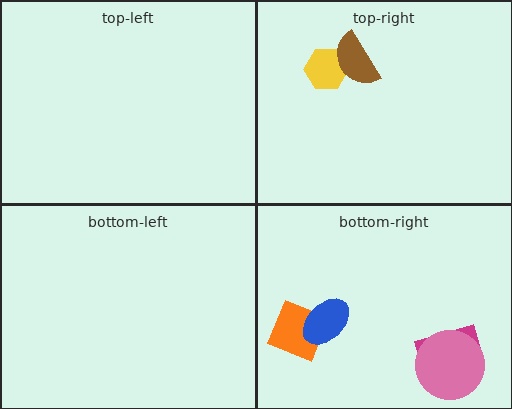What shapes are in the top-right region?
The yellow hexagon, the brown semicircle.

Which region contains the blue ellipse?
The bottom-right region.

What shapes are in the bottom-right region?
The orange diamond, the magenta rectangle, the blue ellipse, the pink circle.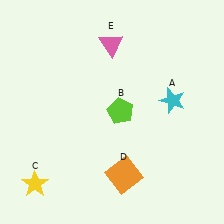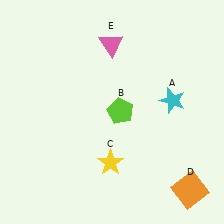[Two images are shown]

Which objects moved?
The objects that moved are: the yellow star (C), the orange square (D).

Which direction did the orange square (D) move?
The orange square (D) moved right.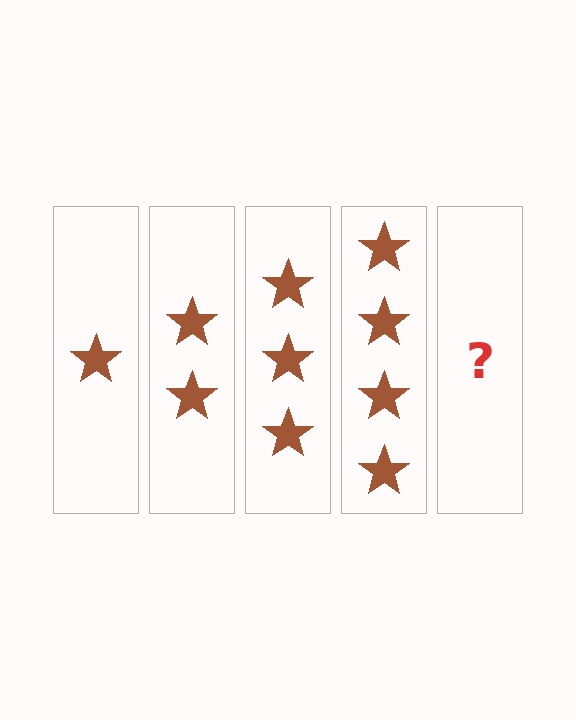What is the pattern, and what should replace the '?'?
The pattern is that each step adds one more star. The '?' should be 5 stars.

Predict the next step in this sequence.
The next step is 5 stars.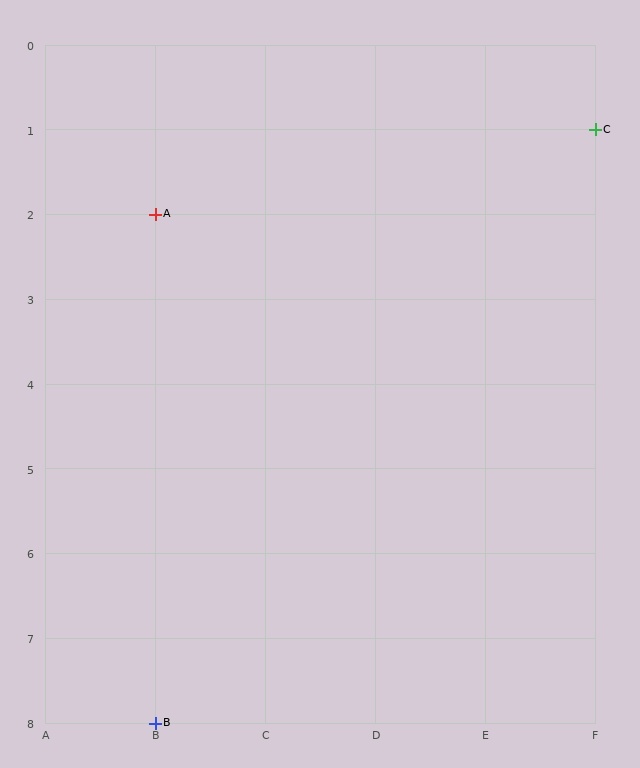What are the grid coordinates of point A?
Point A is at grid coordinates (B, 2).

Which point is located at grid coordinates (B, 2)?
Point A is at (B, 2).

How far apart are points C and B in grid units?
Points C and B are 4 columns and 7 rows apart (about 8.1 grid units diagonally).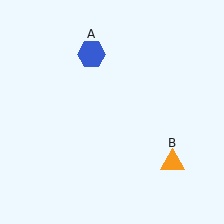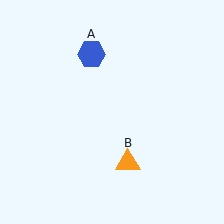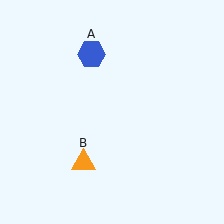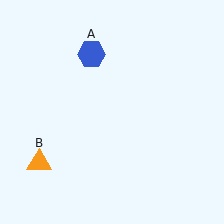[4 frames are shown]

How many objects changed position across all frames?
1 object changed position: orange triangle (object B).